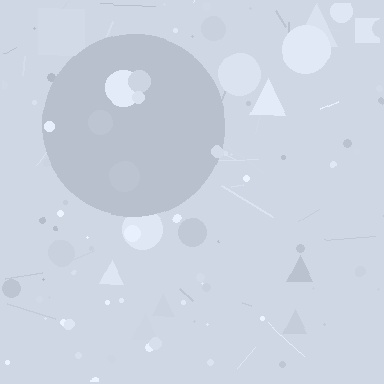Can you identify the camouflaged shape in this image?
The camouflaged shape is a circle.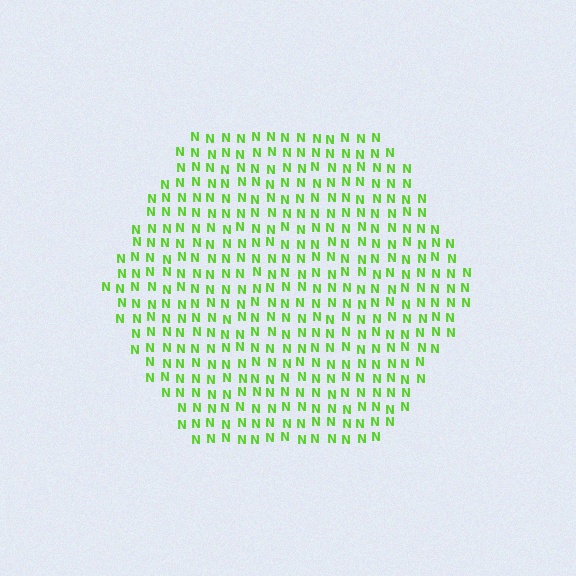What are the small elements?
The small elements are letter N's.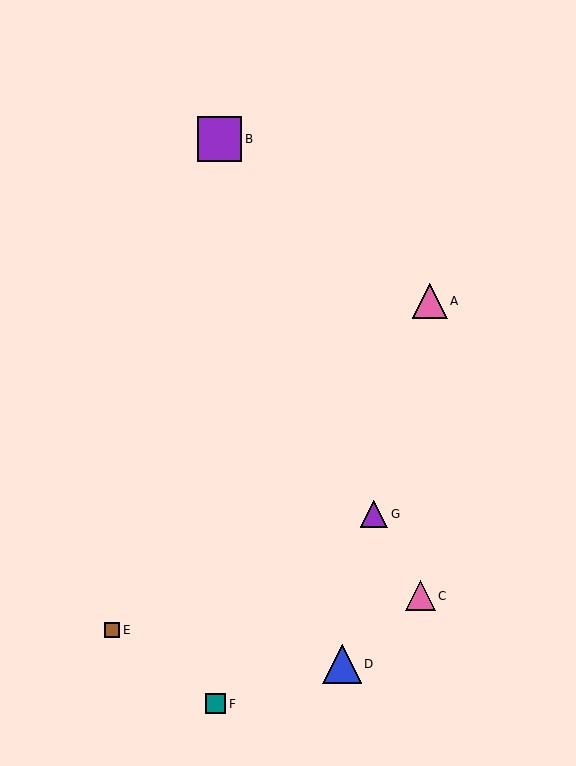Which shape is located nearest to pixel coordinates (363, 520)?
The purple triangle (labeled G) at (374, 514) is nearest to that location.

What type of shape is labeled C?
Shape C is a pink triangle.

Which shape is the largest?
The purple square (labeled B) is the largest.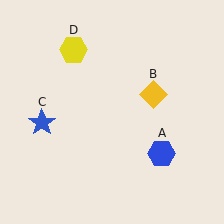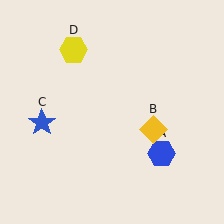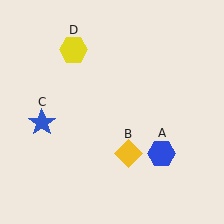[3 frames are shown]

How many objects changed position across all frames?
1 object changed position: yellow diamond (object B).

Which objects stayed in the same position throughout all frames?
Blue hexagon (object A) and blue star (object C) and yellow hexagon (object D) remained stationary.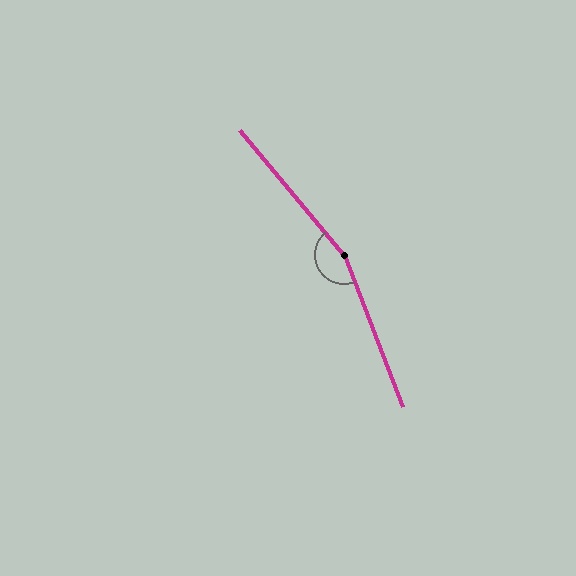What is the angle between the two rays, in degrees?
Approximately 161 degrees.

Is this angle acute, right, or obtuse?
It is obtuse.